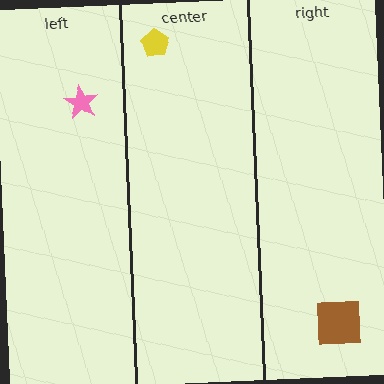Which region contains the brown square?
The right region.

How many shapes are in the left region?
1.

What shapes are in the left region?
The pink star.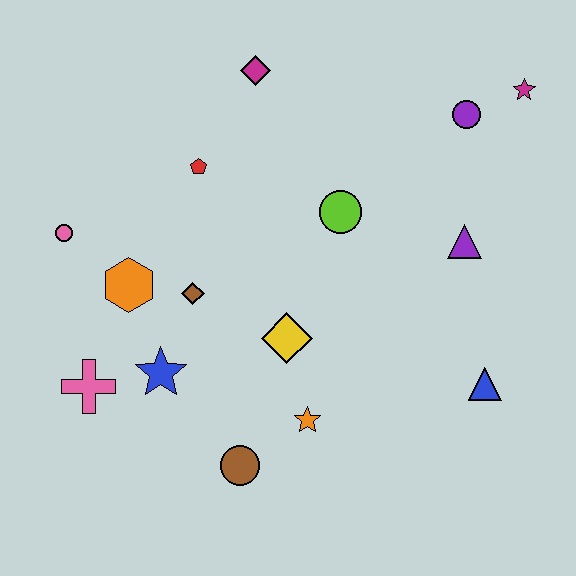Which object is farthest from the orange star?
The magenta star is farthest from the orange star.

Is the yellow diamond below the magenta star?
Yes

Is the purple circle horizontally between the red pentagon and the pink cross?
No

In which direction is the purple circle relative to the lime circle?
The purple circle is to the right of the lime circle.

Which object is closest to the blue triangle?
The purple triangle is closest to the blue triangle.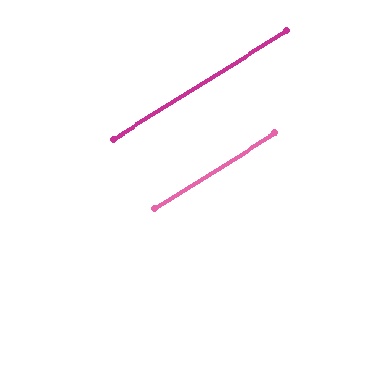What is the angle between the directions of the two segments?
Approximately 0 degrees.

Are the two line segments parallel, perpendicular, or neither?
Parallel — their directions differ by only 0.4°.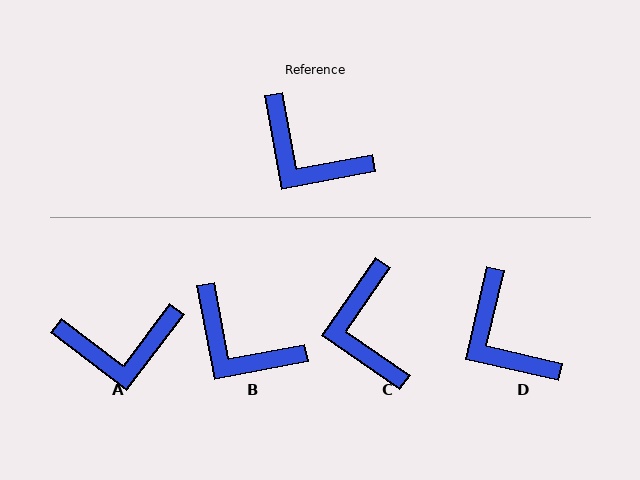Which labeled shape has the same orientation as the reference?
B.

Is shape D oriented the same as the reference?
No, it is off by about 24 degrees.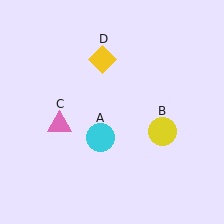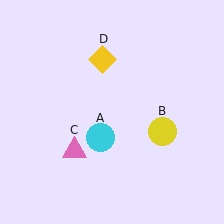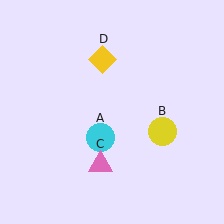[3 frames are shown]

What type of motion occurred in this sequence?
The pink triangle (object C) rotated counterclockwise around the center of the scene.